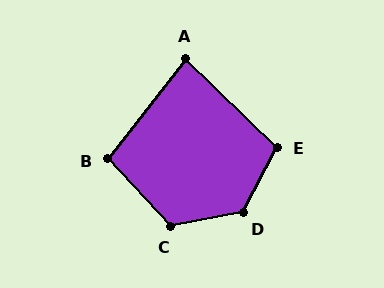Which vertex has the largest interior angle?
D, at approximately 129 degrees.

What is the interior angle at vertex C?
Approximately 121 degrees (obtuse).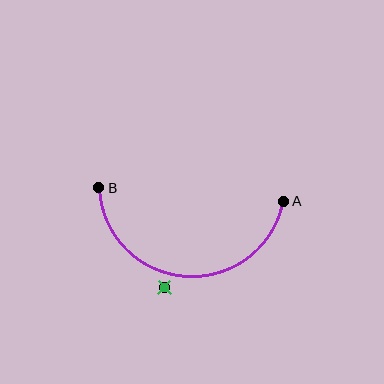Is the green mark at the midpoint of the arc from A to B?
No — the green mark does not lie on the arc at all. It sits slightly outside the curve.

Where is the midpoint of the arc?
The arc midpoint is the point on the curve farthest from the straight line joining A and B. It sits below that line.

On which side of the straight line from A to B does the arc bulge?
The arc bulges below the straight line connecting A and B.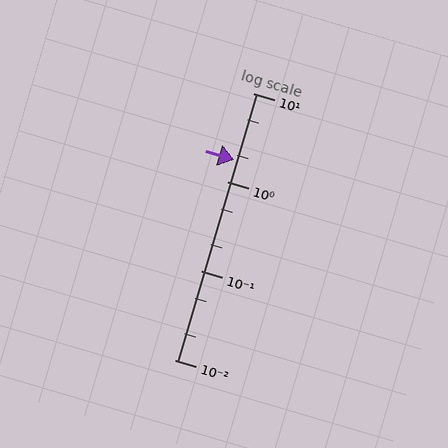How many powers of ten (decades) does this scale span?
The scale spans 3 decades, from 0.01 to 10.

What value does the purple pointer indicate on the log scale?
The pointer indicates approximately 1.8.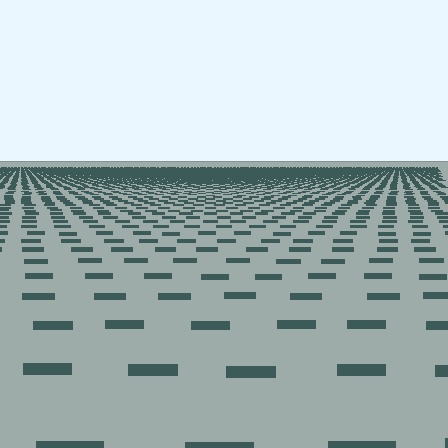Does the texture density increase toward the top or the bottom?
Density increases toward the top.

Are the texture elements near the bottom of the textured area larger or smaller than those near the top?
Larger. Near the bottom, elements are closer to the viewer and appear at a bigger on-screen size.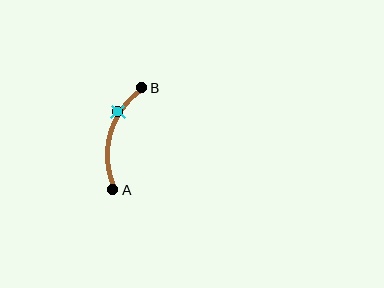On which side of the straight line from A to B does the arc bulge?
The arc bulges to the left of the straight line connecting A and B.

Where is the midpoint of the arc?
The arc midpoint is the point on the curve farthest from the straight line joining A and B. It sits to the left of that line.